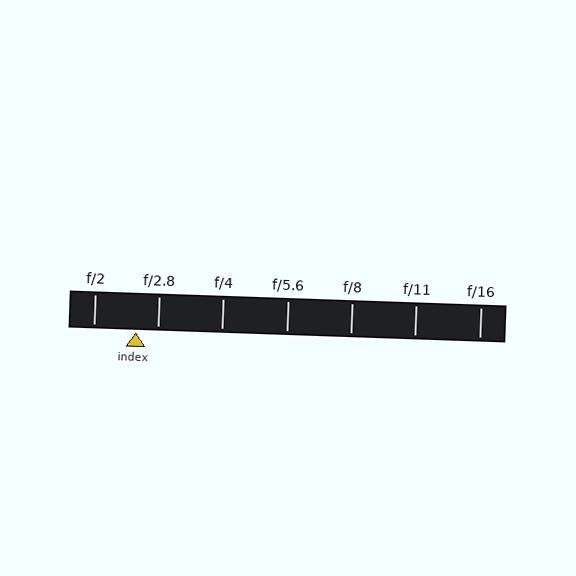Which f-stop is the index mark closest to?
The index mark is closest to f/2.8.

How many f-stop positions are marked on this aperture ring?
There are 7 f-stop positions marked.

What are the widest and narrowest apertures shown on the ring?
The widest aperture shown is f/2 and the narrowest is f/16.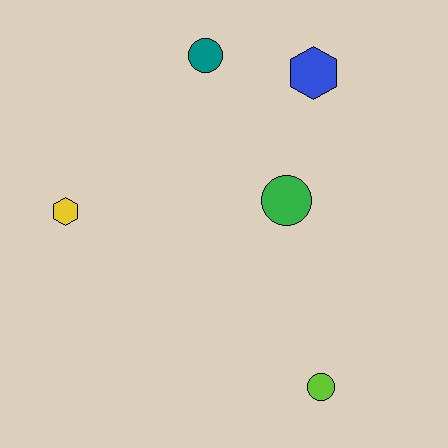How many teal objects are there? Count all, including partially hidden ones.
There is 1 teal object.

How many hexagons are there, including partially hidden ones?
There are 2 hexagons.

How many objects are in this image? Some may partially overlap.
There are 5 objects.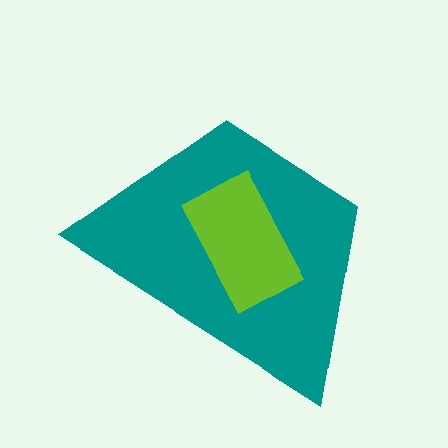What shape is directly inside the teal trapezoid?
The lime rectangle.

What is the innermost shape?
The lime rectangle.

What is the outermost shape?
The teal trapezoid.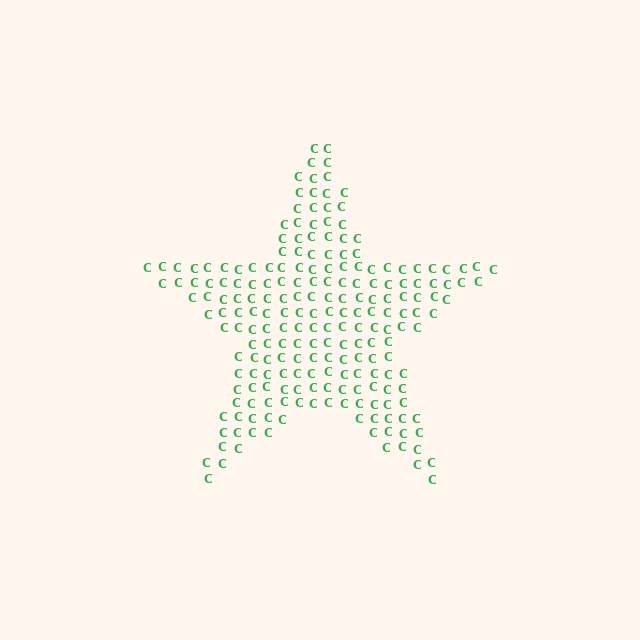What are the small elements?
The small elements are letter C's.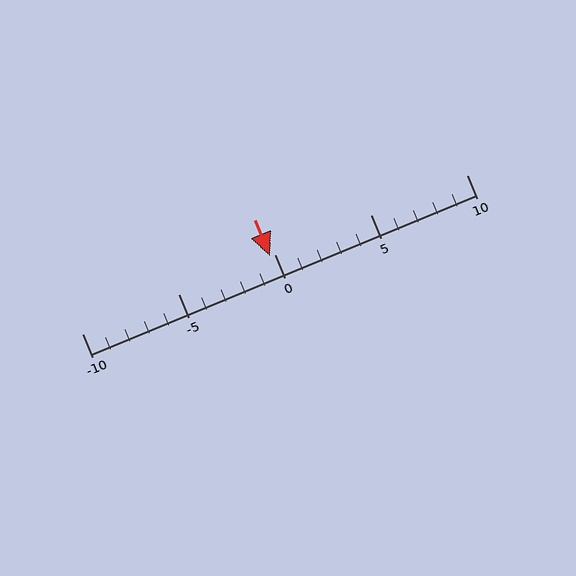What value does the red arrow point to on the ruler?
The red arrow points to approximately 0.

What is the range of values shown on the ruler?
The ruler shows values from -10 to 10.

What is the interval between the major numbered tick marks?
The major tick marks are spaced 5 units apart.